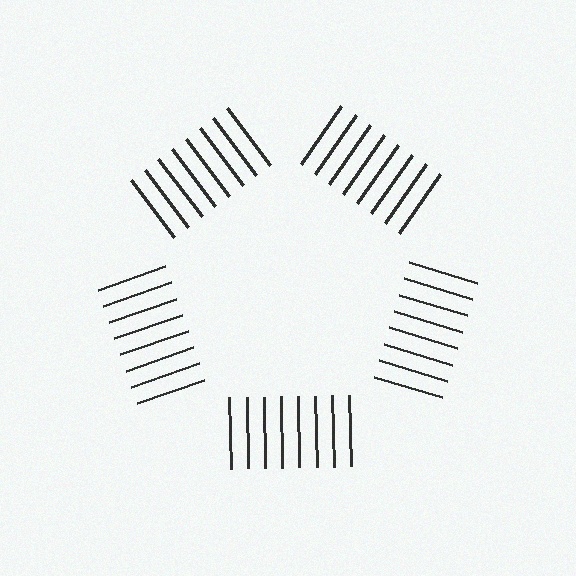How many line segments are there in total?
40 — 8 along each of the 5 edges.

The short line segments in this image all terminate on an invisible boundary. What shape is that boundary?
An illusory pentagon — the line segments terminate on its edges but no continuous stroke is drawn.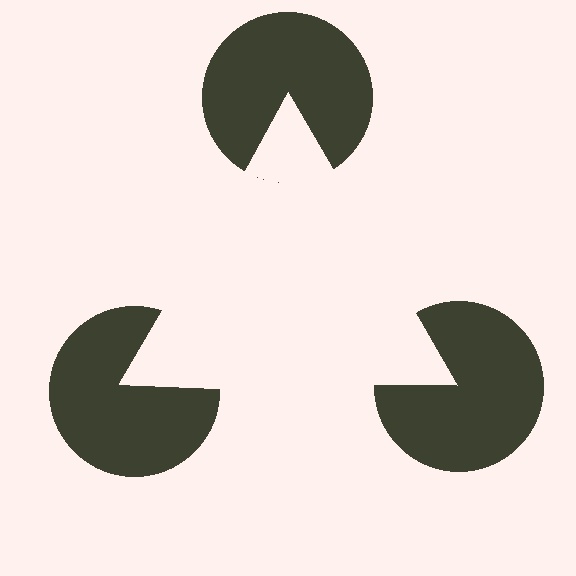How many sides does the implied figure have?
3 sides.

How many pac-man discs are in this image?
There are 3 — one at each vertex of the illusory triangle.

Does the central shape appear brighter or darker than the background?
It typically appears slightly brighter than the background, even though no actual brightness change is drawn.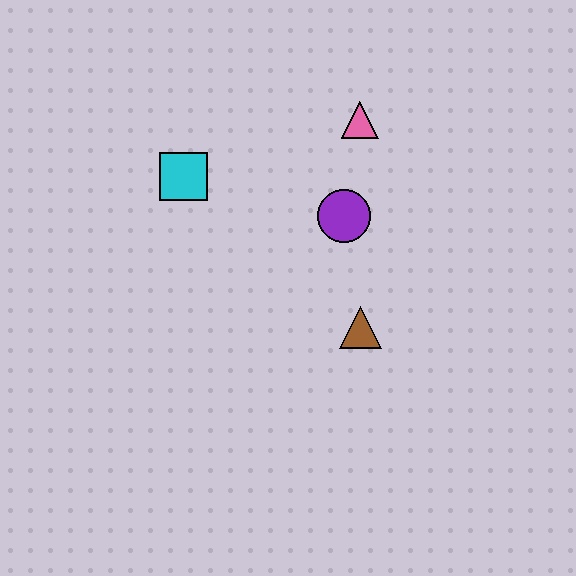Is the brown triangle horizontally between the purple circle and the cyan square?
No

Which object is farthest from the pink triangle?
The brown triangle is farthest from the pink triangle.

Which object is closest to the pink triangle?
The purple circle is closest to the pink triangle.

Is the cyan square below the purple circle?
No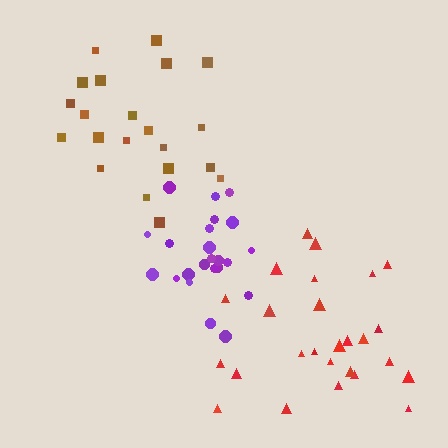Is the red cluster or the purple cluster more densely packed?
Purple.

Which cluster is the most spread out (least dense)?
Brown.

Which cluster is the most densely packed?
Purple.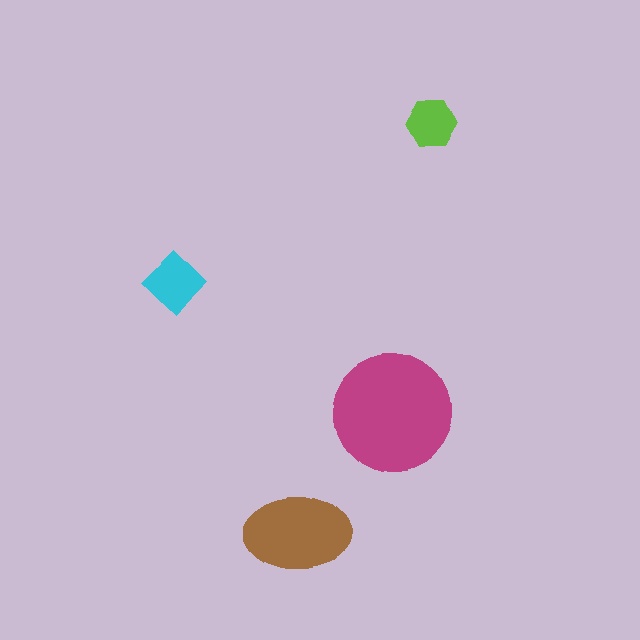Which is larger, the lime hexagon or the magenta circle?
The magenta circle.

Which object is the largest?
The magenta circle.